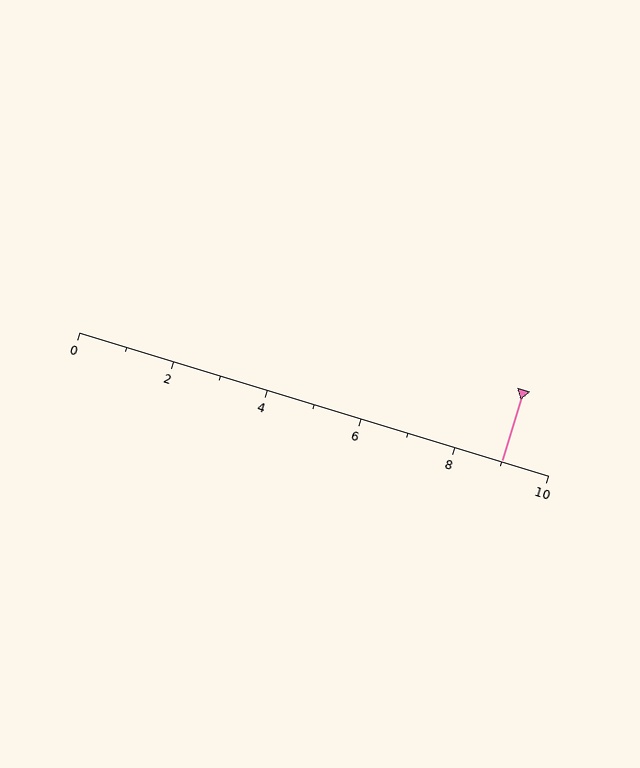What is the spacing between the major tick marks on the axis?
The major ticks are spaced 2 apart.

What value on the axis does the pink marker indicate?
The marker indicates approximately 9.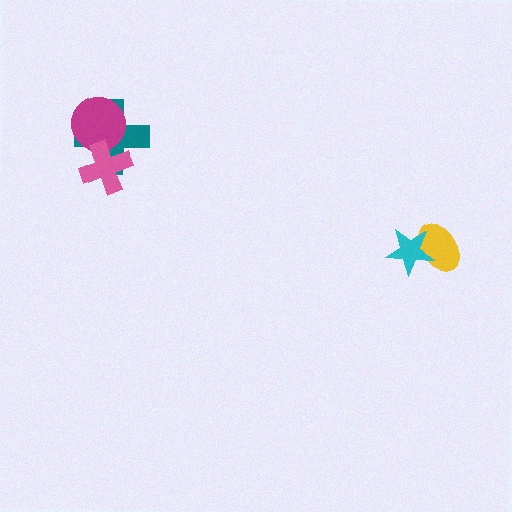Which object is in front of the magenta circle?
The pink cross is in front of the magenta circle.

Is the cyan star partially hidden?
No, no other shape covers it.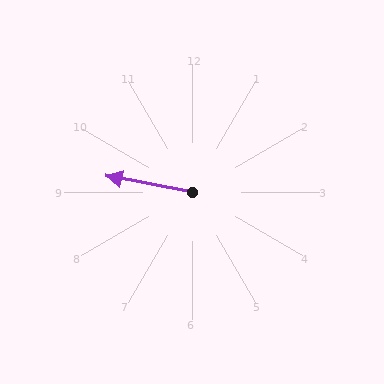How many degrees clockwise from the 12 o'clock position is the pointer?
Approximately 281 degrees.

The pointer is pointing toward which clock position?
Roughly 9 o'clock.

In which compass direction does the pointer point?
West.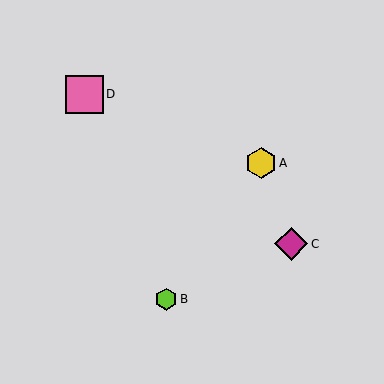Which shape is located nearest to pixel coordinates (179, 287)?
The lime hexagon (labeled B) at (166, 299) is nearest to that location.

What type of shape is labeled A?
Shape A is a yellow hexagon.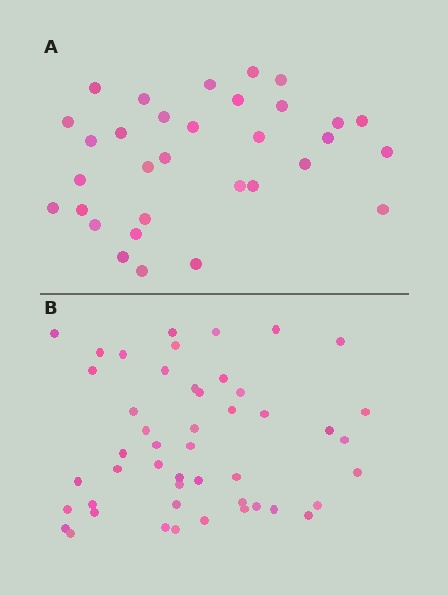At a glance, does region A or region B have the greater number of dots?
Region B (the bottom region) has more dots.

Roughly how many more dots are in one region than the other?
Region B has approximately 15 more dots than region A.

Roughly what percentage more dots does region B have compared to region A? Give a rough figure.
About 50% more.